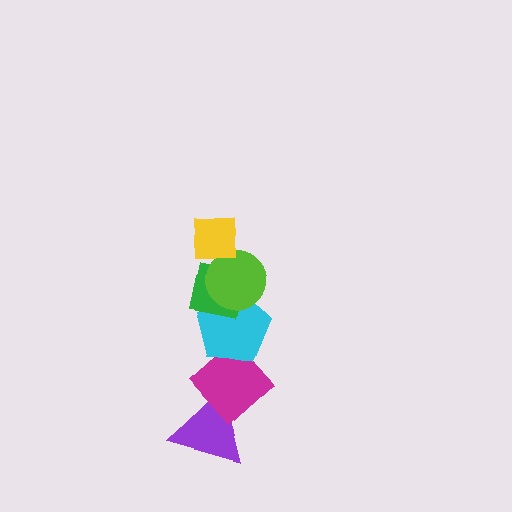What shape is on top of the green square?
The lime circle is on top of the green square.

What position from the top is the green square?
The green square is 3rd from the top.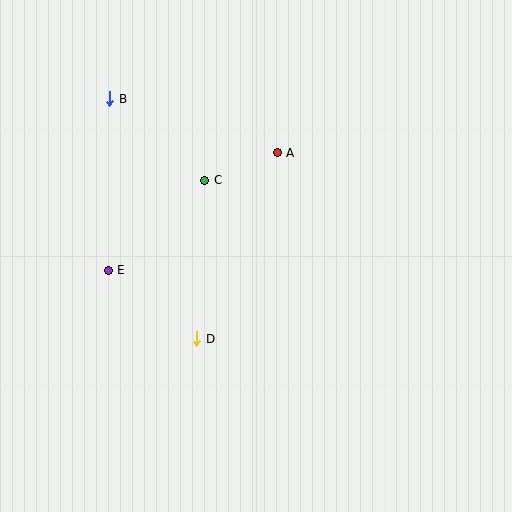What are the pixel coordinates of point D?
Point D is at (197, 339).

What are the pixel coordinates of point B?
Point B is at (110, 99).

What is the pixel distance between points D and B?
The distance between D and B is 255 pixels.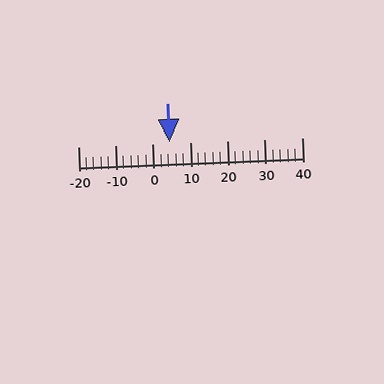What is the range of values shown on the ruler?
The ruler shows values from -20 to 40.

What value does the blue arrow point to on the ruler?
The blue arrow points to approximately 5.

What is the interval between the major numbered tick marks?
The major tick marks are spaced 10 units apart.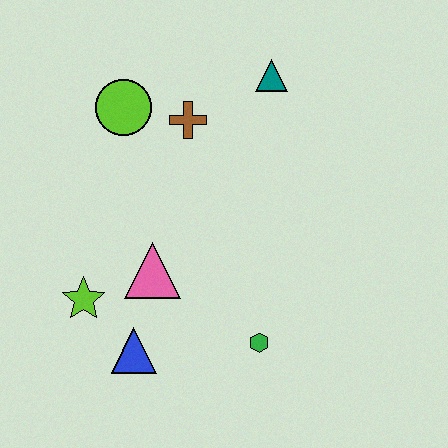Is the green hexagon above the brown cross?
No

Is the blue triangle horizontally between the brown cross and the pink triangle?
No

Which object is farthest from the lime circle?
The green hexagon is farthest from the lime circle.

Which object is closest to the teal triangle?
The brown cross is closest to the teal triangle.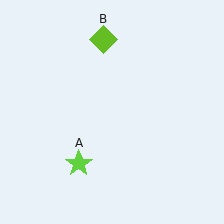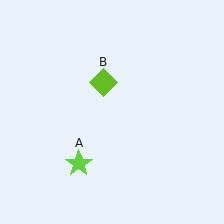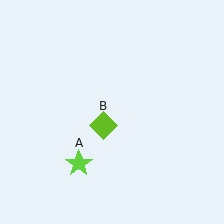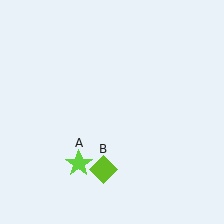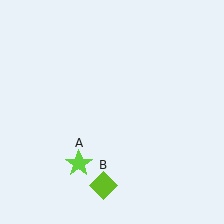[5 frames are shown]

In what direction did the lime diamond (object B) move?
The lime diamond (object B) moved down.